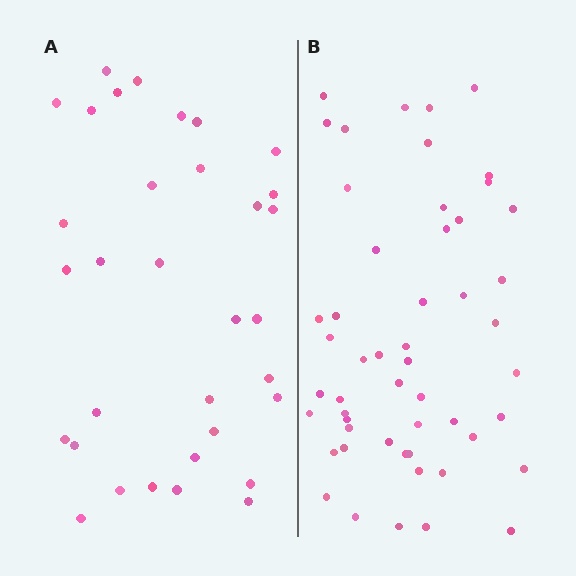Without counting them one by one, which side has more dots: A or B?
Region B (the right region) has more dots.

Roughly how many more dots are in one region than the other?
Region B has approximately 20 more dots than region A.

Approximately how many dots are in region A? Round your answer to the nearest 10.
About 30 dots. (The exact count is 33, which rounds to 30.)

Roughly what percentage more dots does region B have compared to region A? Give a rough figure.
About 60% more.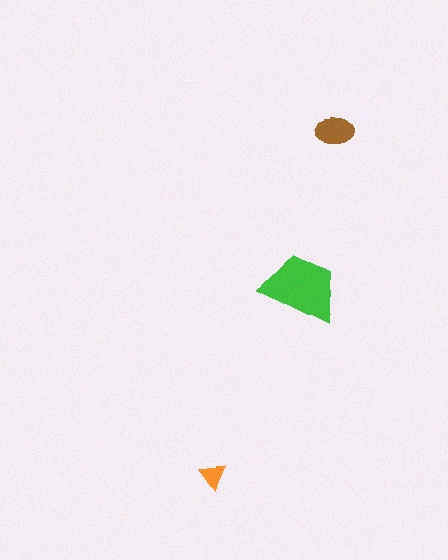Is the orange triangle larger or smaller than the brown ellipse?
Smaller.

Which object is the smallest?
The orange triangle.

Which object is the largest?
The green trapezoid.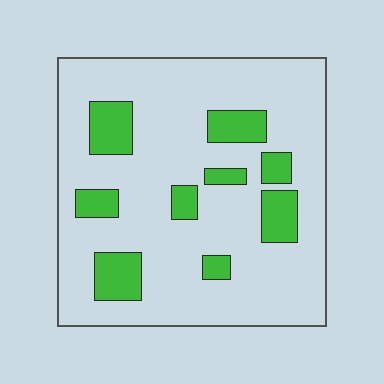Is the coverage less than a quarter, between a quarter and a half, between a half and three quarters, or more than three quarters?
Less than a quarter.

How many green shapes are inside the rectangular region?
9.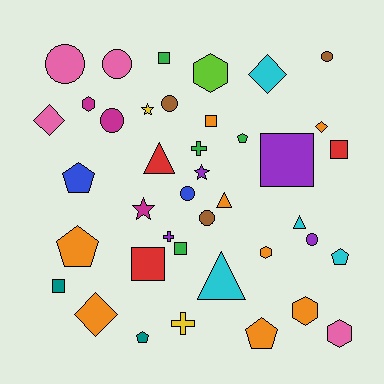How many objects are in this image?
There are 40 objects.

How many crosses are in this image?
There are 3 crosses.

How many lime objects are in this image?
There is 1 lime object.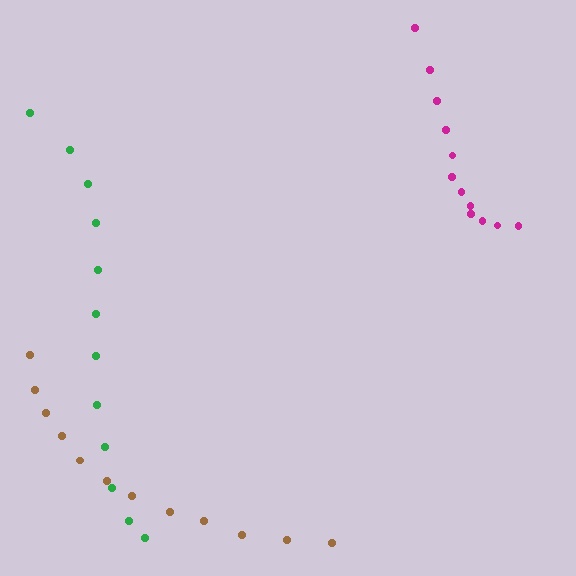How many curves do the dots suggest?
There are 3 distinct paths.